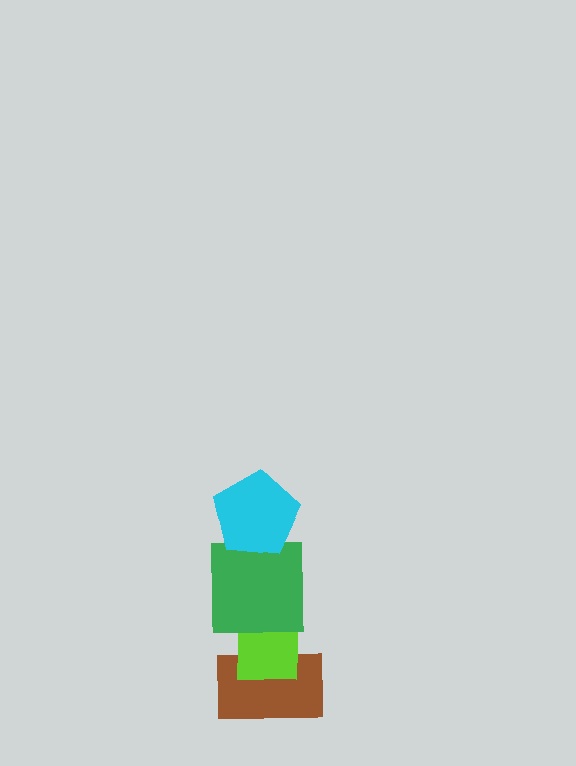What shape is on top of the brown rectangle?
The lime rectangle is on top of the brown rectangle.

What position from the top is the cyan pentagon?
The cyan pentagon is 1st from the top.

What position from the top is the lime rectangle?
The lime rectangle is 3rd from the top.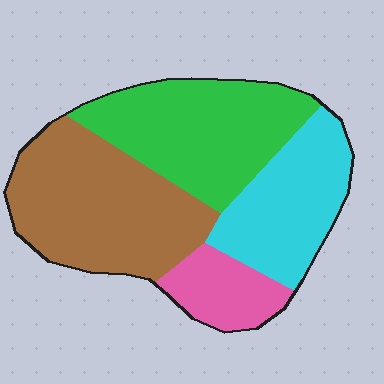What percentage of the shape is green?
Green covers roughly 30% of the shape.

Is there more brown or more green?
Brown.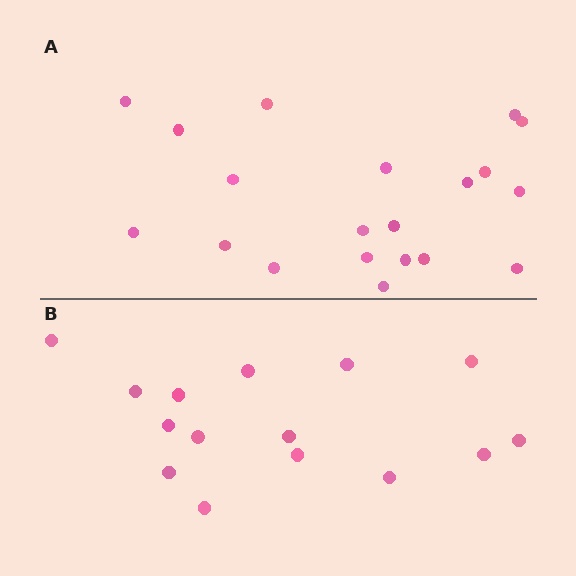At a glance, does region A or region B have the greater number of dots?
Region A (the top region) has more dots.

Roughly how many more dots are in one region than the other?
Region A has about 5 more dots than region B.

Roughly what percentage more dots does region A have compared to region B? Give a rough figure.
About 35% more.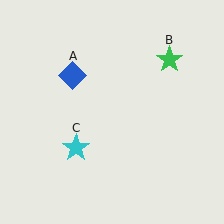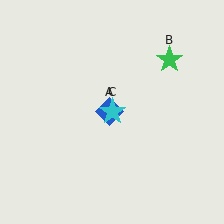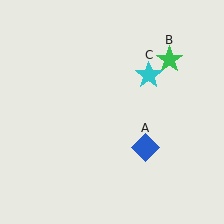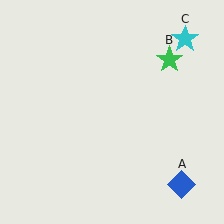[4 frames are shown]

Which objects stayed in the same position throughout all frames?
Green star (object B) remained stationary.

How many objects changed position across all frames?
2 objects changed position: blue diamond (object A), cyan star (object C).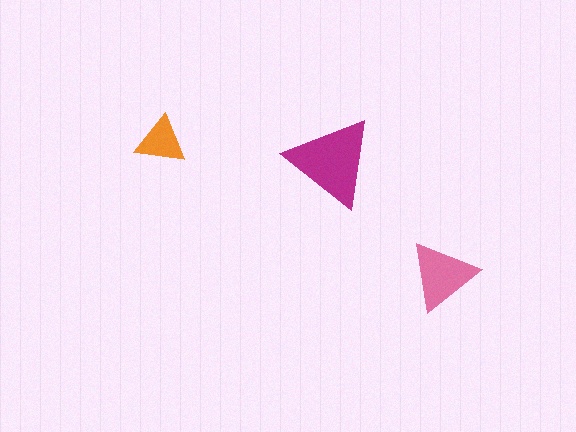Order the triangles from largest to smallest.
the magenta one, the pink one, the orange one.